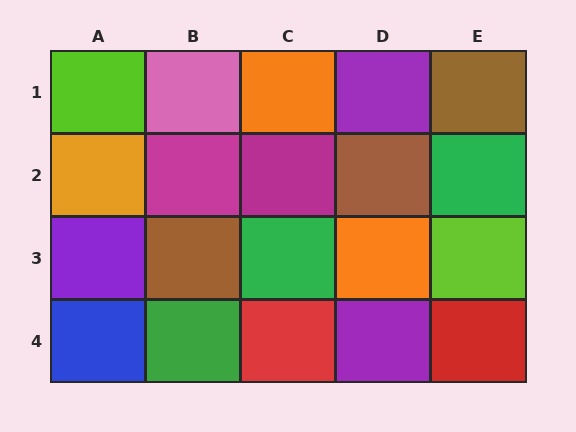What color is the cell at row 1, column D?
Purple.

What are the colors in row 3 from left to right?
Purple, brown, green, orange, lime.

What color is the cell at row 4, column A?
Blue.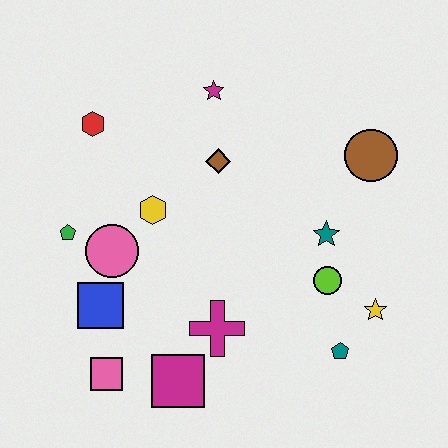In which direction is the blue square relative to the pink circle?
The blue square is below the pink circle.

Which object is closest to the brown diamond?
The magenta star is closest to the brown diamond.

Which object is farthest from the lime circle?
The red hexagon is farthest from the lime circle.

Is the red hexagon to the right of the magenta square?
No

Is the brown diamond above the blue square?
Yes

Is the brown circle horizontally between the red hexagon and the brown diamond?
No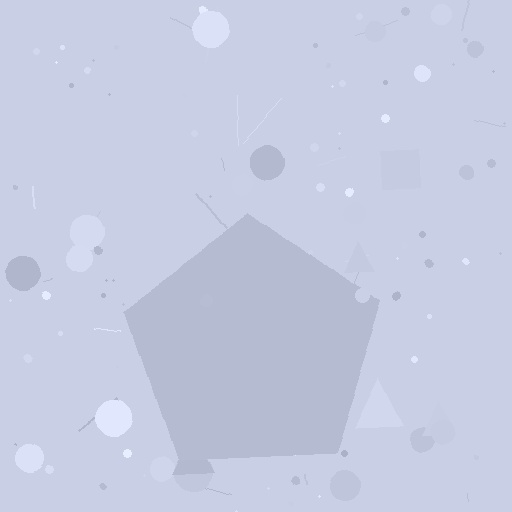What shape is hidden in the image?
A pentagon is hidden in the image.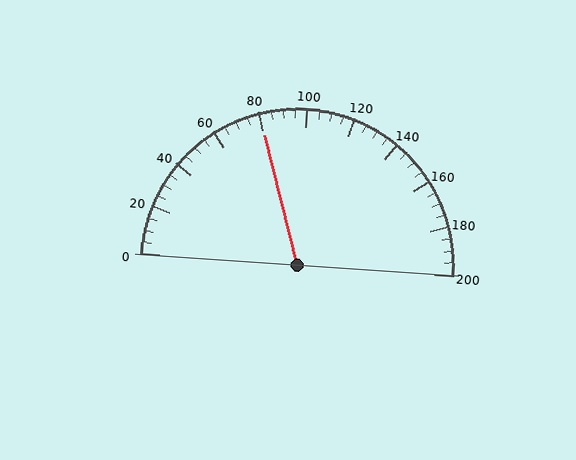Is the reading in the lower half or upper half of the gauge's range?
The reading is in the lower half of the range (0 to 200).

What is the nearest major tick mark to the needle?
The nearest major tick mark is 80.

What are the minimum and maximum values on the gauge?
The gauge ranges from 0 to 200.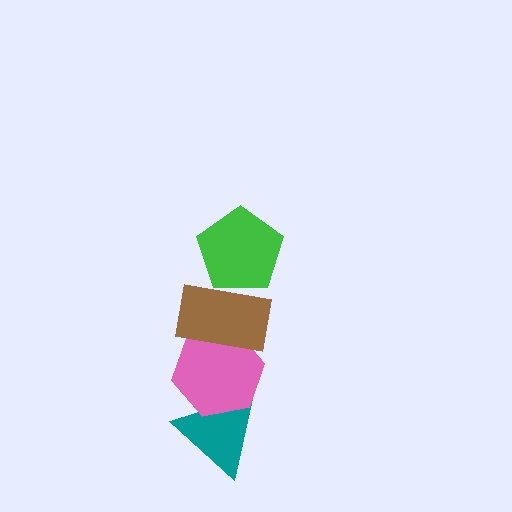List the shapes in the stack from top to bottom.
From top to bottom: the green pentagon, the brown rectangle, the pink hexagon, the teal triangle.